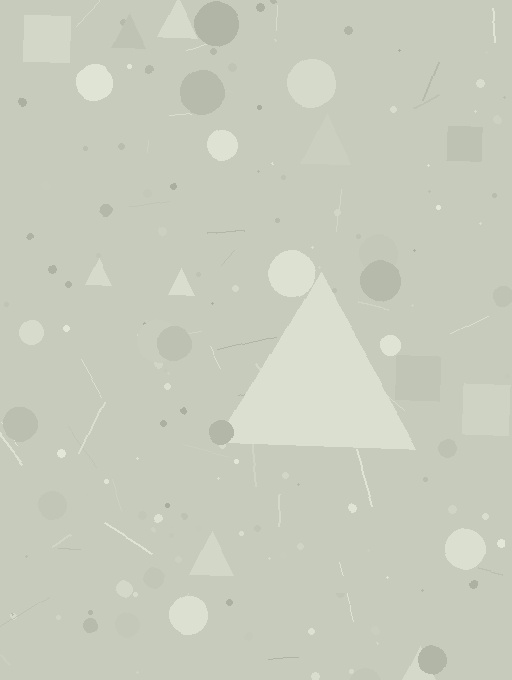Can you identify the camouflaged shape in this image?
The camouflaged shape is a triangle.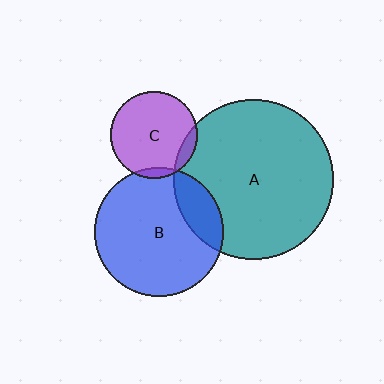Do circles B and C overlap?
Yes.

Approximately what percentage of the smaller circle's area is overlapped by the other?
Approximately 5%.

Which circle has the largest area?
Circle A (teal).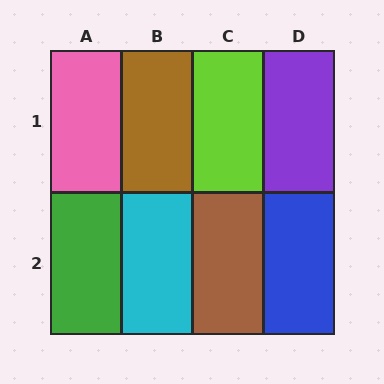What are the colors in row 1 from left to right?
Pink, brown, lime, purple.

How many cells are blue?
1 cell is blue.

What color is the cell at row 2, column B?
Cyan.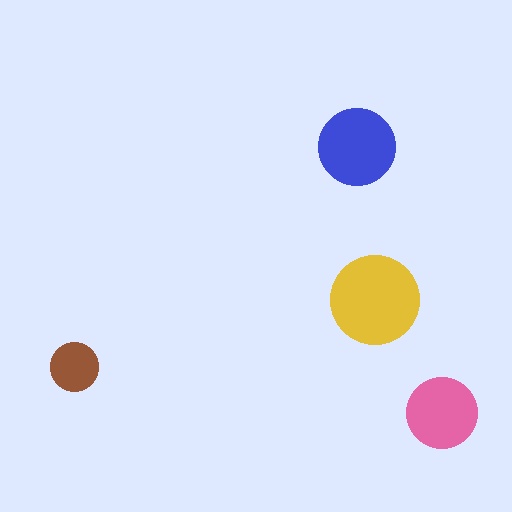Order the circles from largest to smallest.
the yellow one, the blue one, the pink one, the brown one.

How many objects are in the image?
There are 4 objects in the image.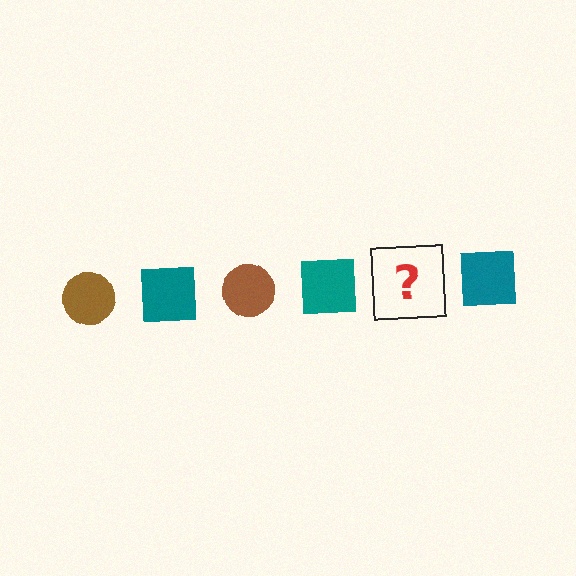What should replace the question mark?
The question mark should be replaced with a brown circle.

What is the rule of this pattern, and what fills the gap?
The rule is that the pattern alternates between brown circle and teal square. The gap should be filled with a brown circle.